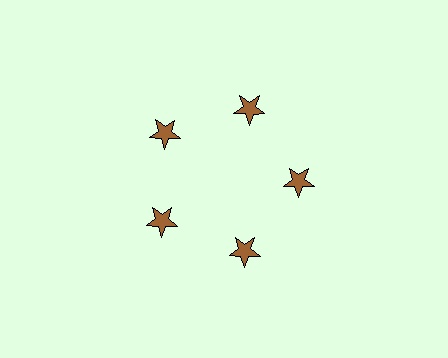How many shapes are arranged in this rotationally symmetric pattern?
There are 5 shapes, arranged in 5 groups of 1.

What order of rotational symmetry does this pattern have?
This pattern has 5-fold rotational symmetry.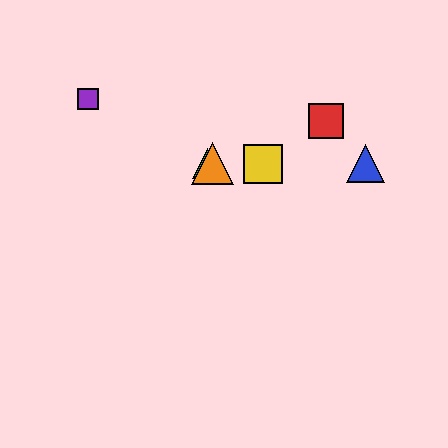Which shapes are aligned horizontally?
The blue triangle, the green triangle, the yellow square, the orange triangle are aligned horizontally.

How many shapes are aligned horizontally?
4 shapes (the blue triangle, the green triangle, the yellow square, the orange triangle) are aligned horizontally.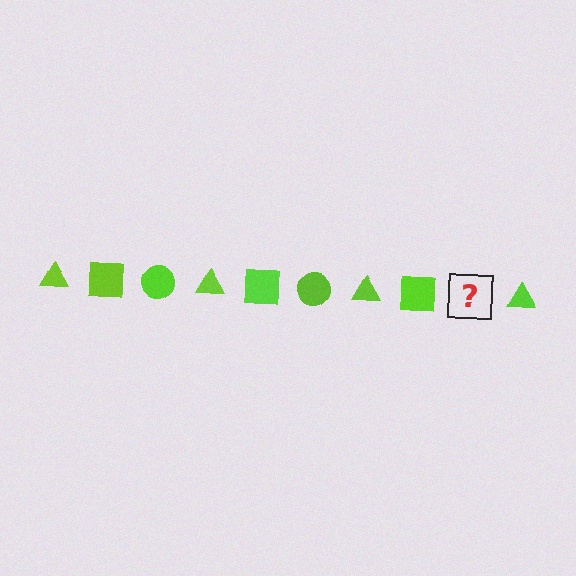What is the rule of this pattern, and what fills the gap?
The rule is that the pattern cycles through triangle, square, circle shapes in lime. The gap should be filled with a lime circle.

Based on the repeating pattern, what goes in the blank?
The blank should be a lime circle.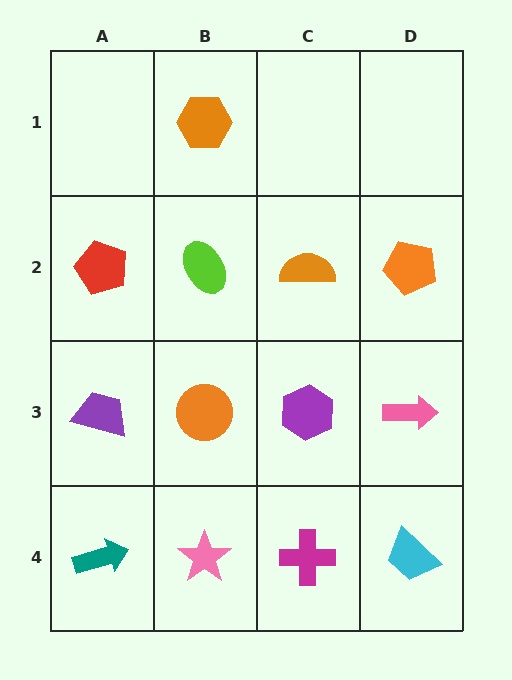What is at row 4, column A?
A teal arrow.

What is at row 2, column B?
A lime ellipse.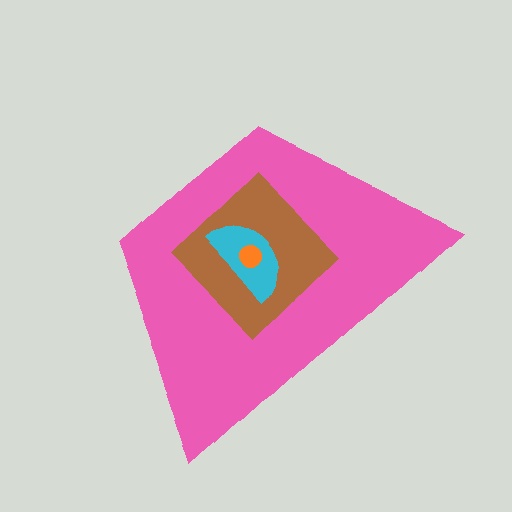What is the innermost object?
The orange circle.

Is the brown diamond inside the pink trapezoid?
Yes.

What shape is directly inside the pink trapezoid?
The brown diamond.